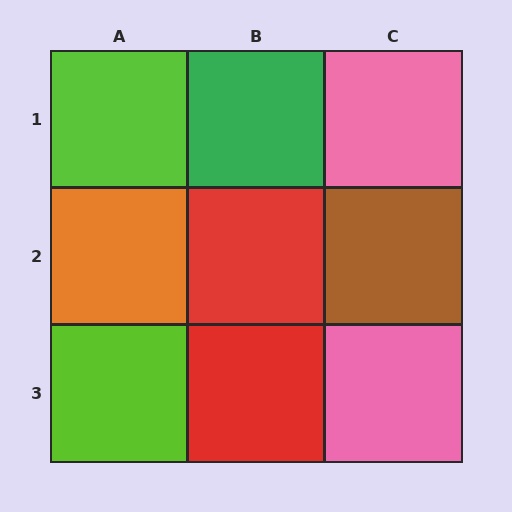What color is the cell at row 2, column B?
Red.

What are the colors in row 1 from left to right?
Lime, green, pink.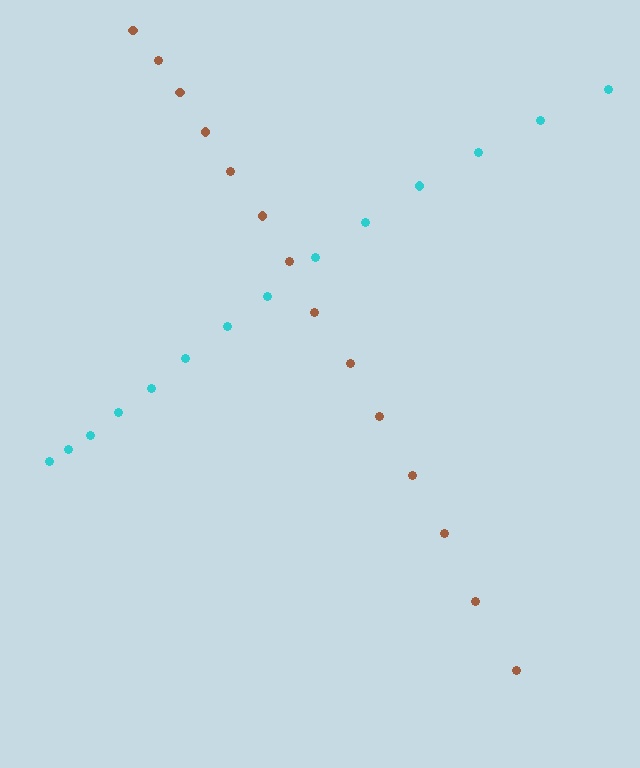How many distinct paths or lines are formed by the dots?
There are 2 distinct paths.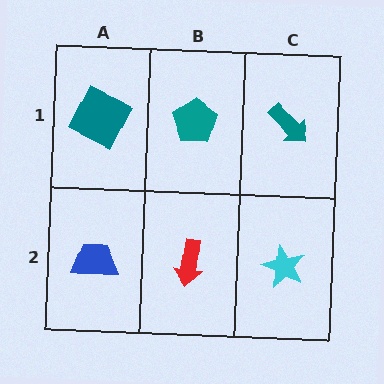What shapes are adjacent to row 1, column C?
A cyan star (row 2, column C), a teal pentagon (row 1, column B).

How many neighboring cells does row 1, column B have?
3.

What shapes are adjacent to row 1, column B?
A red arrow (row 2, column B), a teal square (row 1, column A), a teal arrow (row 1, column C).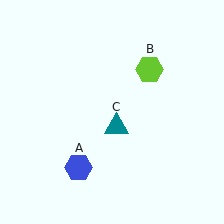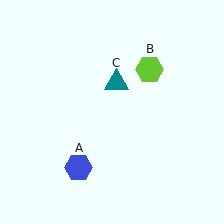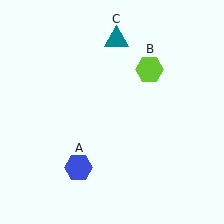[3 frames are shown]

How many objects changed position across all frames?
1 object changed position: teal triangle (object C).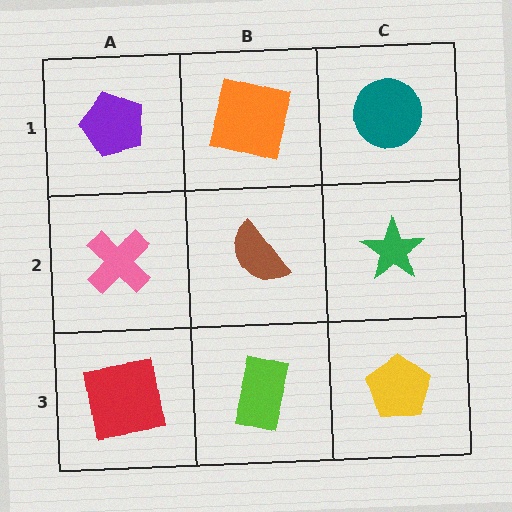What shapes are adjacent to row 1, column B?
A brown semicircle (row 2, column B), a purple pentagon (row 1, column A), a teal circle (row 1, column C).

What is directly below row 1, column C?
A green star.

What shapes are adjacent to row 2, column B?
An orange square (row 1, column B), a lime rectangle (row 3, column B), a pink cross (row 2, column A), a green star (row 2, column C).